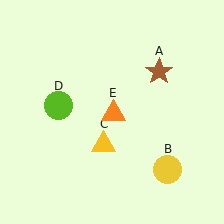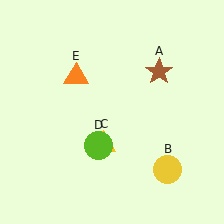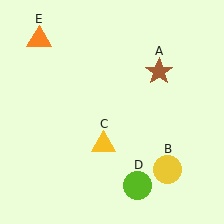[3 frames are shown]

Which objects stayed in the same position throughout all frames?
Brown star (object A) and yellow circle (object B) and yellow triangle (object C) remained stationary.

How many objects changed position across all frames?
2 objects changed position: lime circle (object D), orange triangle (object E).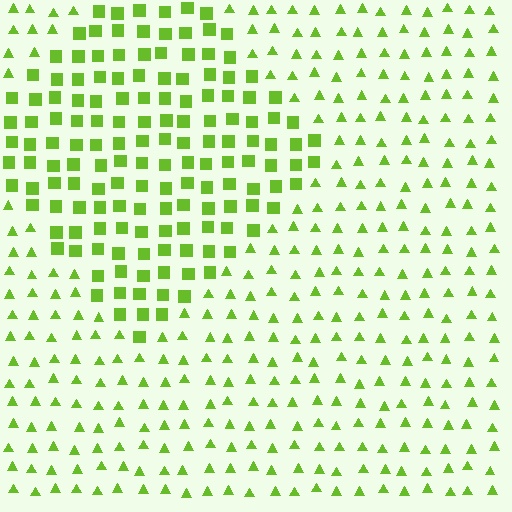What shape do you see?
I see a diamond.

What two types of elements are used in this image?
The image uses squares inside the diamond region and triangles outside it.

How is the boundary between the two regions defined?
The boundary is defined by a change in element shape: squares inside vs. triangles outside. All elements share the same color and spacing.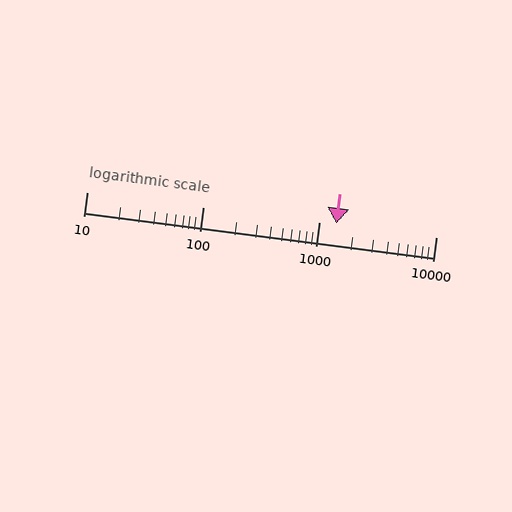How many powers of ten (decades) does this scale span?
The scale spans 3 decades, from 10 to 10000.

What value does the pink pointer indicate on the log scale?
The pointer indicates approximately 1400.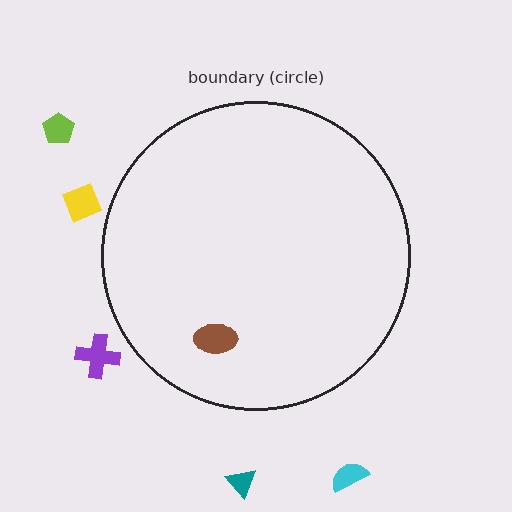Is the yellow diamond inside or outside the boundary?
Outside.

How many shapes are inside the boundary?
1 inside, 5 outside.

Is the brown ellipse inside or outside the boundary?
Inside.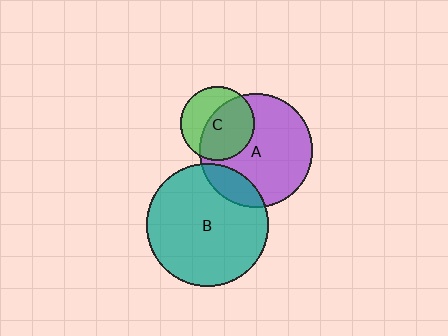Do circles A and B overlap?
Yes.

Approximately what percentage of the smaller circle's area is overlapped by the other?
Approximately 15%.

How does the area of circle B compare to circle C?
Approximately 2.8 times.